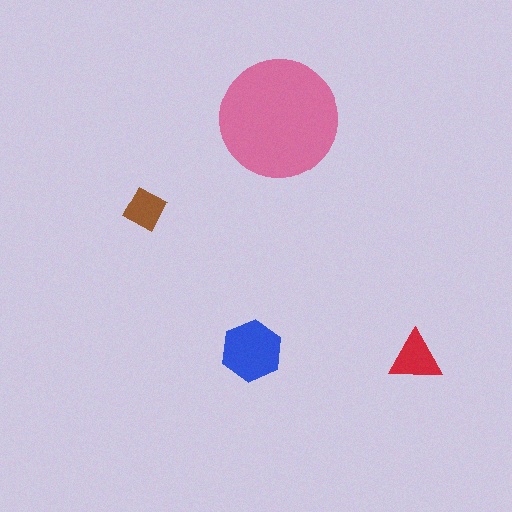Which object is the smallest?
The brown diamond.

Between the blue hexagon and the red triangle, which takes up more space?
The blue hexagon.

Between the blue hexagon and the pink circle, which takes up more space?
The pink circle.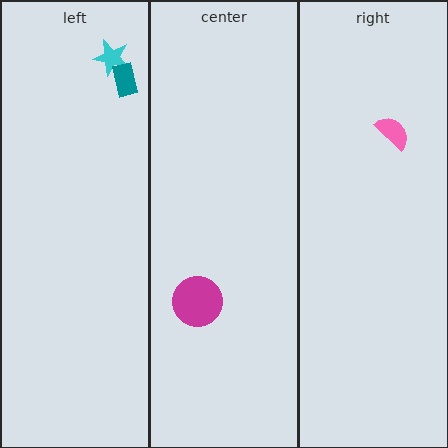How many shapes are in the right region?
1.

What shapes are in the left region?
The cyan star, the teal rectangle.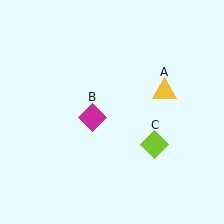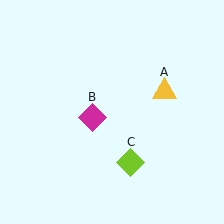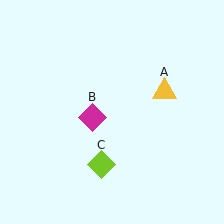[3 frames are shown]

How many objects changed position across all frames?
1 object changed position: lime diamond (object C).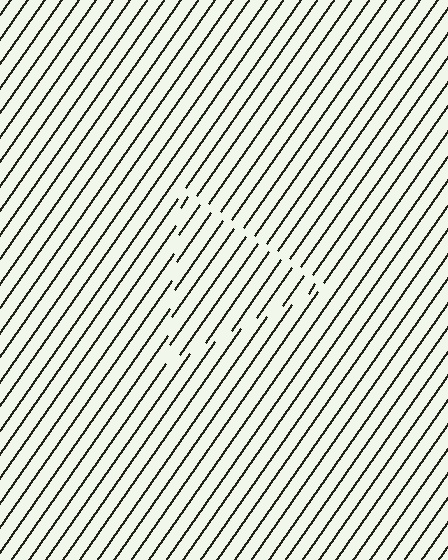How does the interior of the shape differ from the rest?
The interior of the shape contains the same grating, shifted by half a period — the contour is defined by the phase discontinuity where line-ends from the inner and outer gratings abut.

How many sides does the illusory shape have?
3 sides — the line-ends trace a triangle.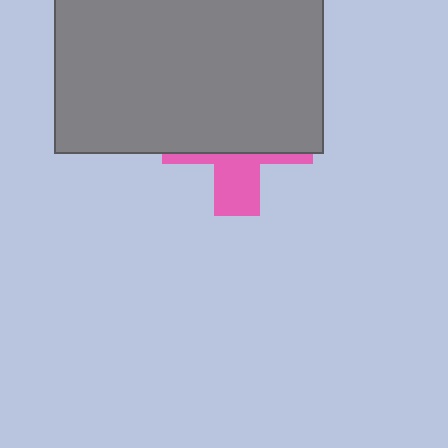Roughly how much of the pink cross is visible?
A small part of it is visible (roughly 33%).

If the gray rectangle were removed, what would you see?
You would see the complete pink cross.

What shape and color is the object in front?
The object in front is a gray rectangle.